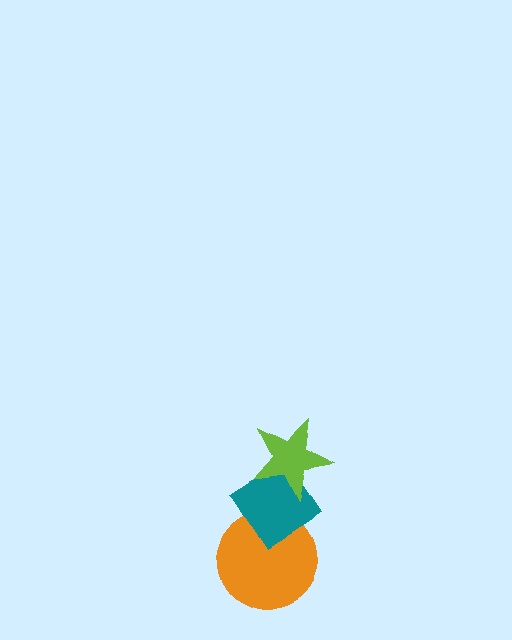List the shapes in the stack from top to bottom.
From top to bottom: the lime star, the teal diamond, the orange circle.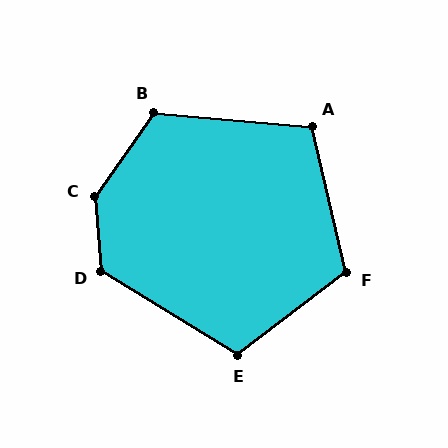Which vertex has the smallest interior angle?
A, at approximately 108 degrees.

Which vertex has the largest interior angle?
C, at approximately 141 degrees.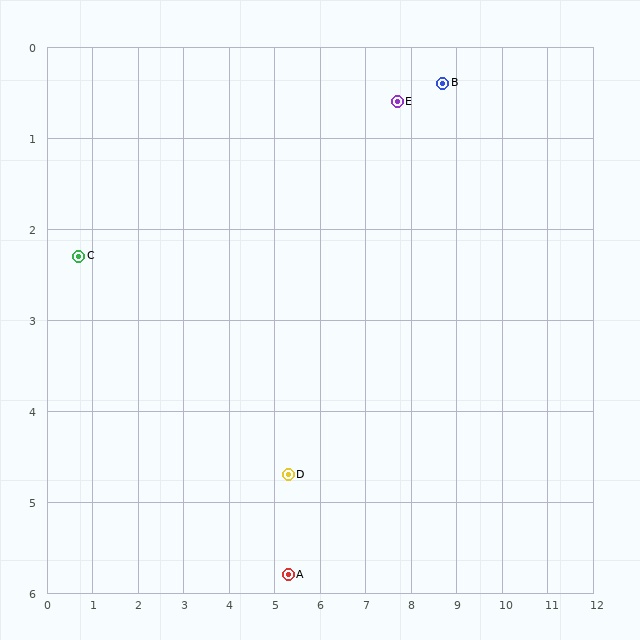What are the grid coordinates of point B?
Point B is at approximately (8.7, 0.4).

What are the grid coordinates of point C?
Point C is at approximately (0.7, 2.3).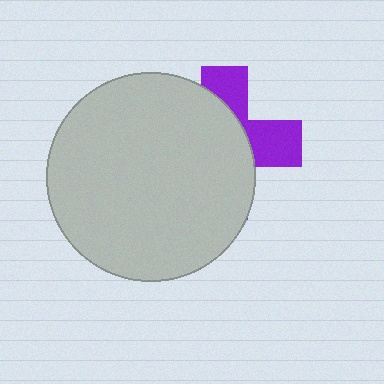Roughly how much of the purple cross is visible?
A small part of it is visible (roughly 34%).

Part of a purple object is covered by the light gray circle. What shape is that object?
It is a cross.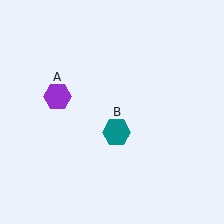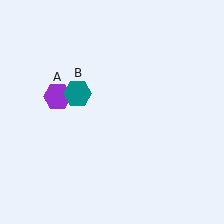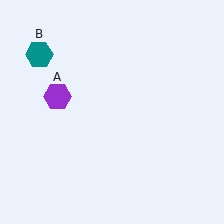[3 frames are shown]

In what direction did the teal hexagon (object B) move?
The teal hexagon (object B) moved up and to the left.